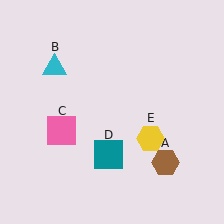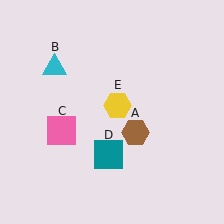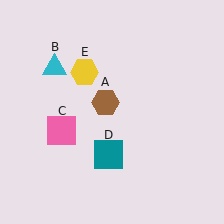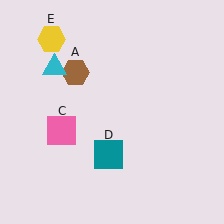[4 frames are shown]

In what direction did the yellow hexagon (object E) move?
The yellow hexagon (object E) moved up and to the left.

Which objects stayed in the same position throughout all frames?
Cyan triangle (object B) and pink square (object C) and teal square (object D) remained stationary.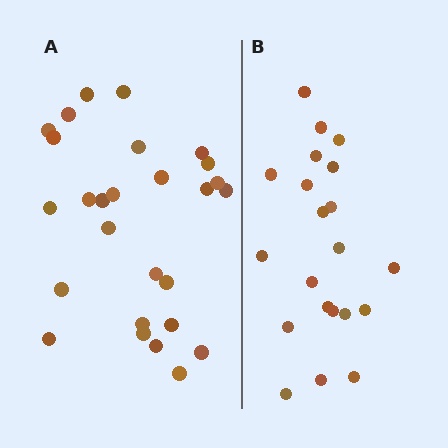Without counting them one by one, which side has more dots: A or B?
Region A (the left region) has more dots.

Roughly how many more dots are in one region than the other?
Region A has about 6 more dots than region B.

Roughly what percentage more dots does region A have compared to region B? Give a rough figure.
About 30% more.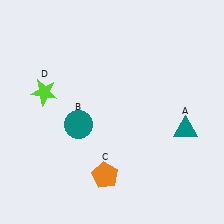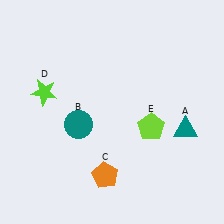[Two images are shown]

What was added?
A lime pentagon (E) was added in Image 2.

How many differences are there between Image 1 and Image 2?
There is 1 difference between the two images.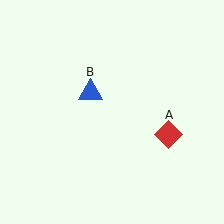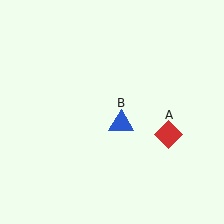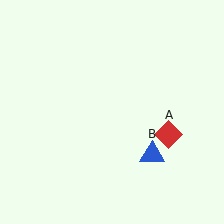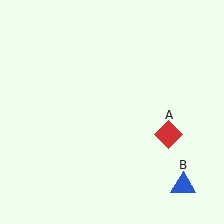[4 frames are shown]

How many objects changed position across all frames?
1 object changed position: blue triangle (object B).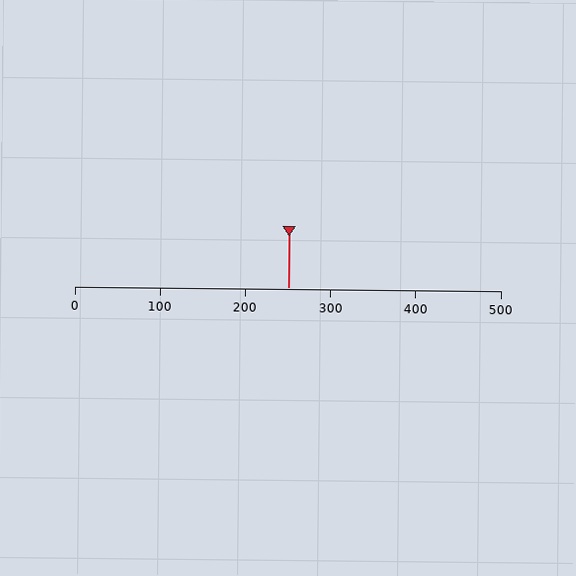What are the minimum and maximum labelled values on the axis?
The axis runs from 0 to 500.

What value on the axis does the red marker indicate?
The marker indicates approximately 250.